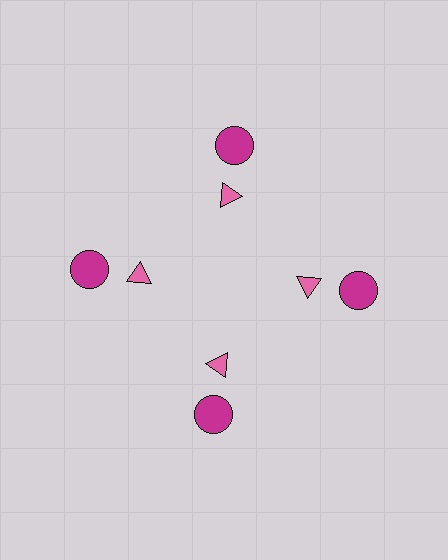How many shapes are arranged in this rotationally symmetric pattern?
There are 8 shapes, arranged in 4 groups of 2.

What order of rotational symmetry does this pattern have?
This pattern has 4-fold rotational symmetry.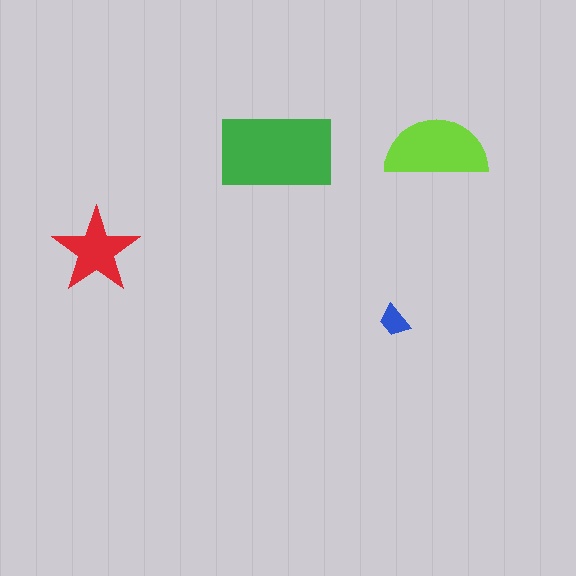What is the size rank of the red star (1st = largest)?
3rd.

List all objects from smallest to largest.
The blue trapezoid, the red star, the lime semicircle, the green rectangle.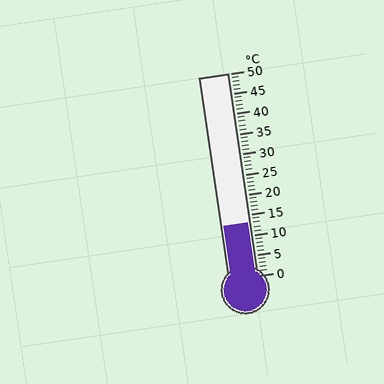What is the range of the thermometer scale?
The thermometer scale ranges from 0°C to 50°C.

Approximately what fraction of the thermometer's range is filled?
The thermometer is filled to approximately 25% of its range.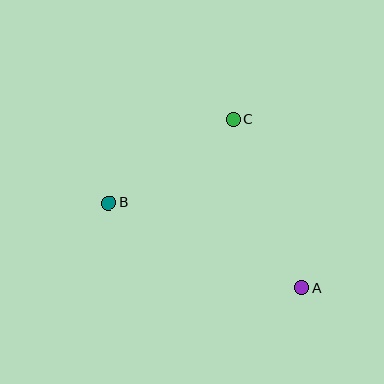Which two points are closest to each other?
Points B and C are closest to each other.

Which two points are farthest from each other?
Points A and B are farthest from each other.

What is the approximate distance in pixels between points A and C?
The distance between A and C is approximately 181 pixels.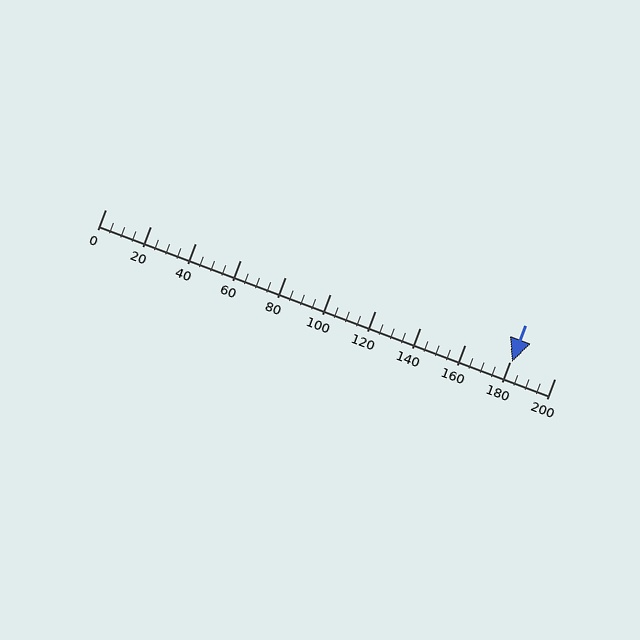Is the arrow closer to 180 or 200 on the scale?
The arrow is closer to 180.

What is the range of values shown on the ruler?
The ruler shows values from 0 to 200.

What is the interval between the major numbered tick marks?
The major tick marks are spaced 20 units apart.